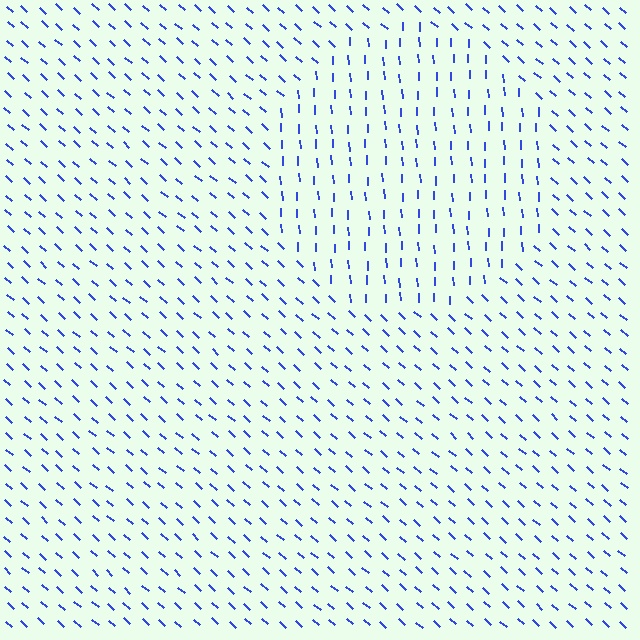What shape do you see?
I see a circle.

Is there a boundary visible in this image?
Yes, there is a texture boundary formed by a change in line orientation.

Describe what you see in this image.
The image is filled with small blue line segments. A circle region in the image has lines oriented differently from the surrounding lines, creating a visible texture boundary.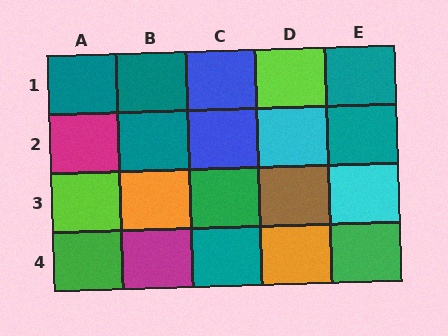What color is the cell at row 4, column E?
Green.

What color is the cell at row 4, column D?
Orange.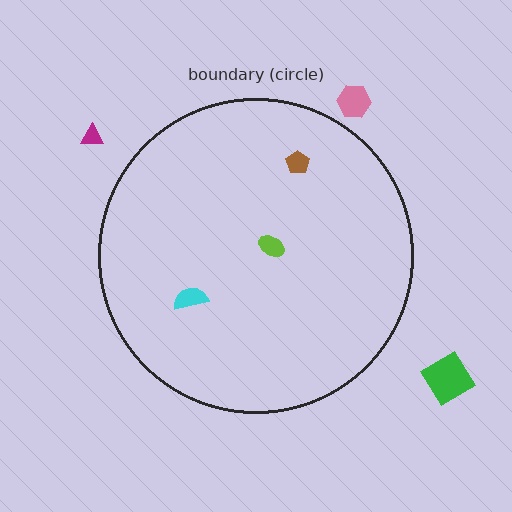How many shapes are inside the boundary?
3 inside, 3 outside.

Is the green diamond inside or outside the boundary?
Outside.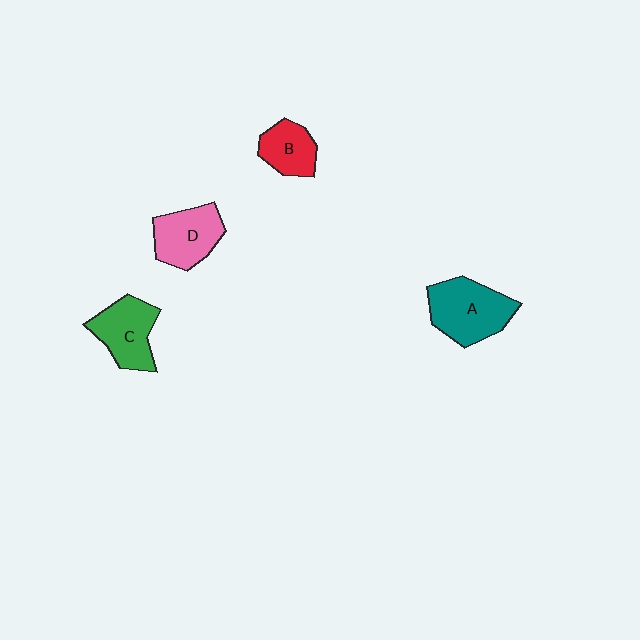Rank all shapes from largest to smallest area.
From largest to smallest: A (teal), C (green), D (pink), B (red).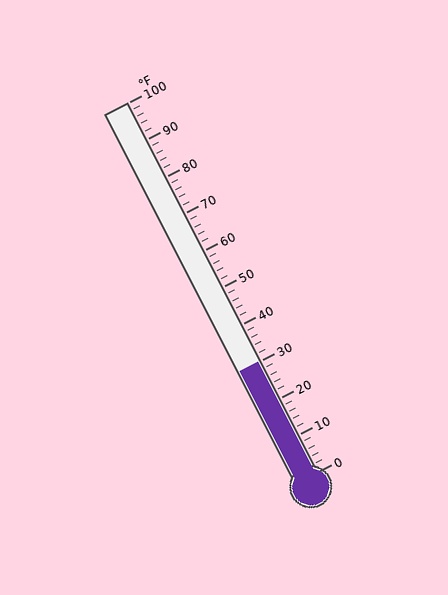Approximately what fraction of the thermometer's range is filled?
The thermometer is filled to approximately 30% of its range.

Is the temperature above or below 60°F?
The temperature is below 60°F.